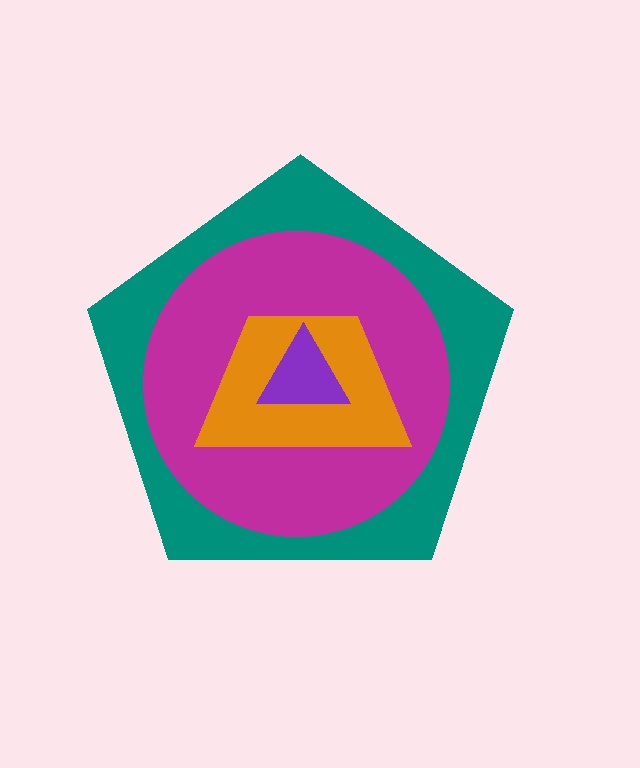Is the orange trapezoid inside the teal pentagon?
Yes.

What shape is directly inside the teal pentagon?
The magenta circle.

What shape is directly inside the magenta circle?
The orange trapezoid.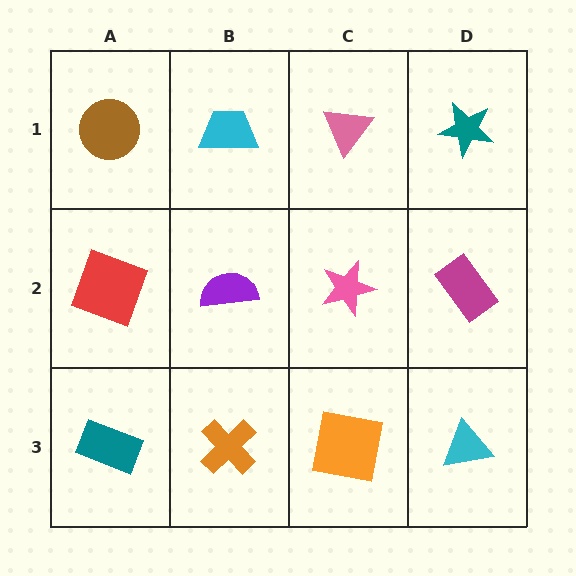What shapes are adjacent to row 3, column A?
A red square (row 2, column A), an orange cross (row 3, column B).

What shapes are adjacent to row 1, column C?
A pink star (row 2, column C), a cyan trapezoid (row 1, column B), a teal star (row 1, column D).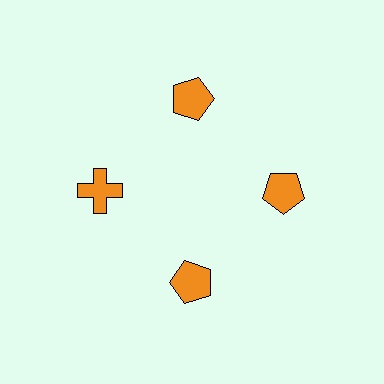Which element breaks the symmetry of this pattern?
The orange cross at roughly the 9 o'clock position breaks the symmetry. All other shapes are orange pentagons.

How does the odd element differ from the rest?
It has a different shape: cross instead of pentagon.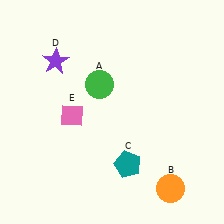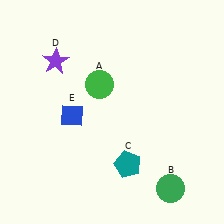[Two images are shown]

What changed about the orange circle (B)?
In Image 1, B is orange. In Image 2, it changed to green.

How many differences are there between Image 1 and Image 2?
There are 2 differences between the two images.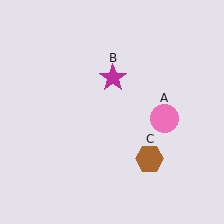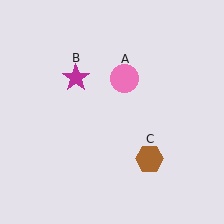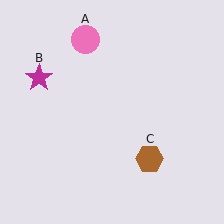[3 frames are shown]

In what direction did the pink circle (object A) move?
The pink circle (object A) moved up and to the left.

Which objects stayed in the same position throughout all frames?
Brown hexagon (object C) remained stationary.